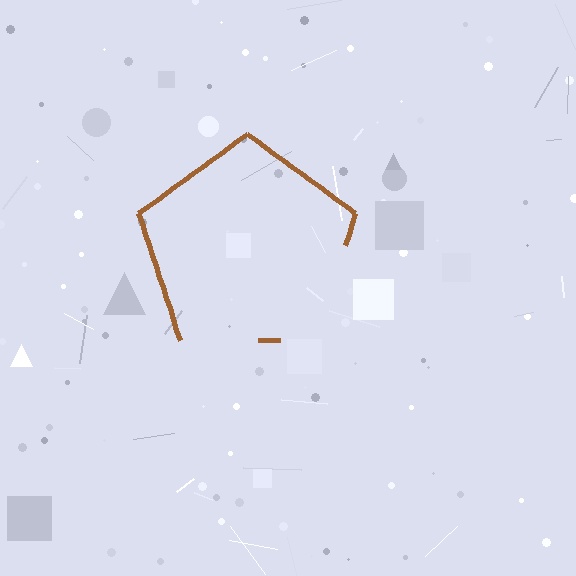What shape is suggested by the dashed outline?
The dashed outline suggests a pentagon.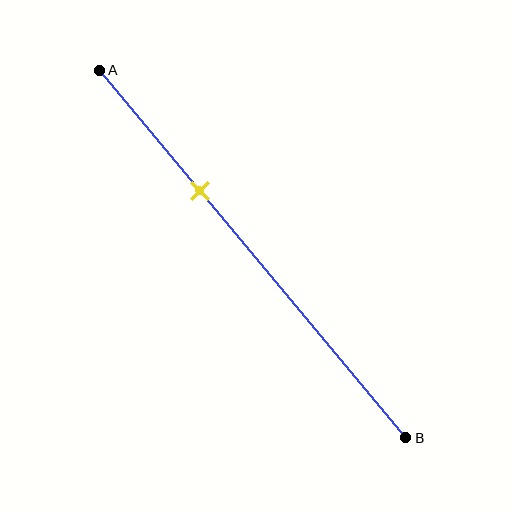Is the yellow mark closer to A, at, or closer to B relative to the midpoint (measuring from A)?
The yellow mark is closer to point A than the midpoint of segment AB.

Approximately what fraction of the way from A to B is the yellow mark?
The yellow mark is approximately 35% of the way from A to B.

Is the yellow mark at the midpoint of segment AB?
No, the mark is at about 35% from A, not at the 50% midpoint.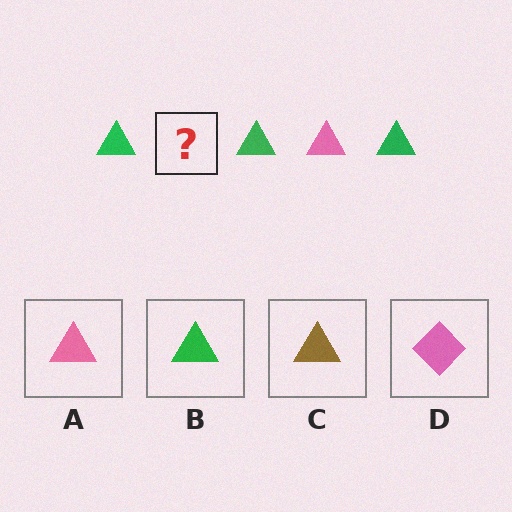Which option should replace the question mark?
Option A.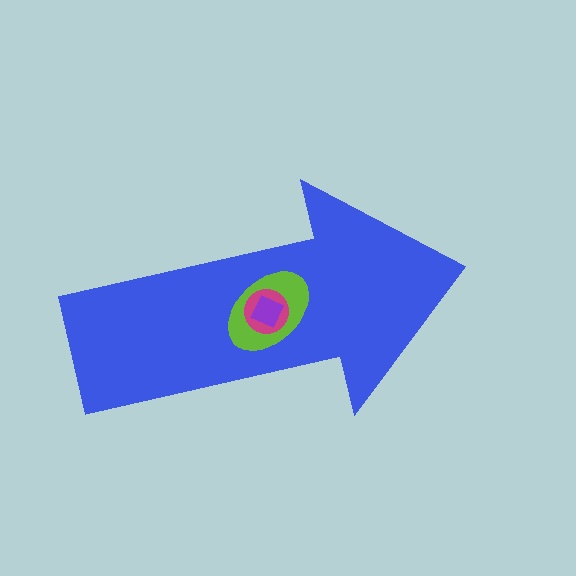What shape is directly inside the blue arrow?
The lime ellipse.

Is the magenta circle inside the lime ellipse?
Yes.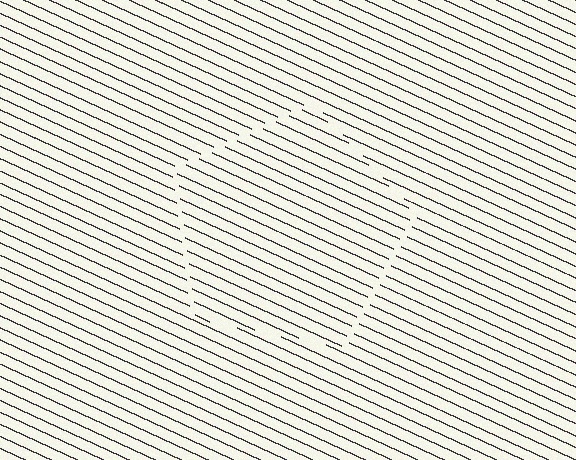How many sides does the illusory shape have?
5 sides — the line-ends trace a pentagon.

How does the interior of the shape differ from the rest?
The interior of the shape contains the same grating, shifted by half a period — the contour is defined by the phase discontinuity where line-ends from the inner and outer gratings abut.